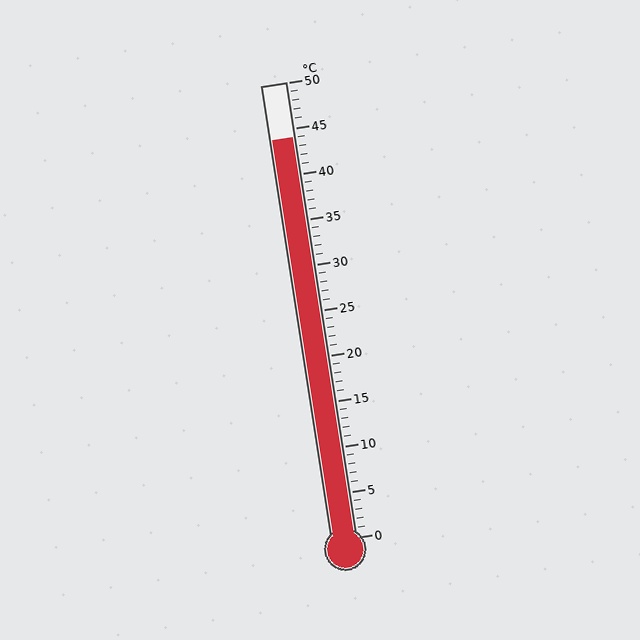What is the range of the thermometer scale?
The thermometer scale ranges from 0°C to 50°C.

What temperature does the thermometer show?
The thermometer shows approximately 44°C.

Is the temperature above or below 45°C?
The temperature is below 45°C.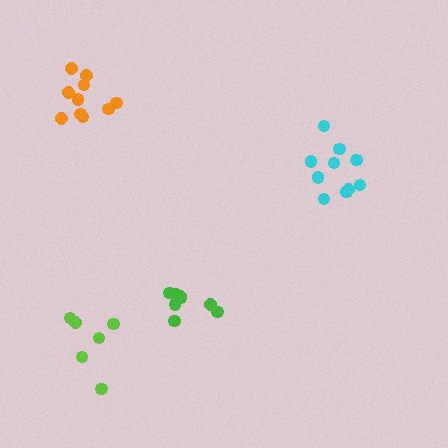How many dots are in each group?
Group 1: 8 dots, Group 2: 10 dots, Group 3: 10 dots, Group 4: 6 dots (34 total).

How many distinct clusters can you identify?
There are 4 distinct clusters.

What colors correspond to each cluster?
The clusters are colored: green, cyan, orange, lime.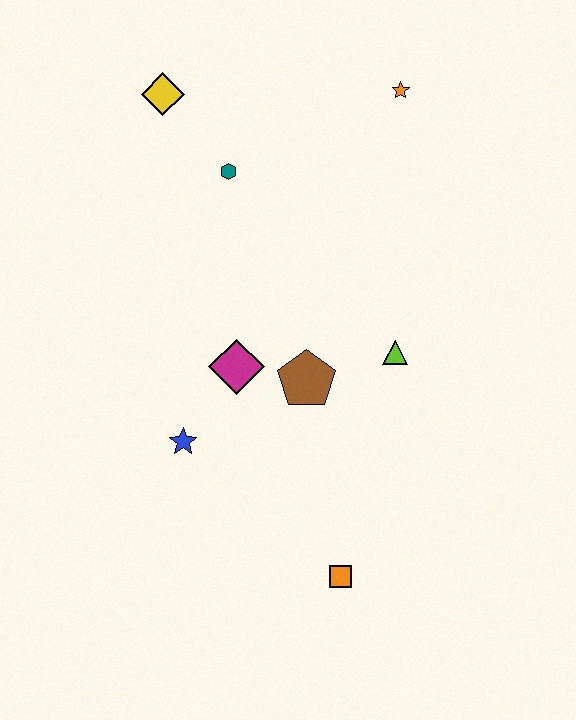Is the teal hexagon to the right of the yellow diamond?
Yes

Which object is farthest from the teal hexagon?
The orange square is farthest from the teal hexagon.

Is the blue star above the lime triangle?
No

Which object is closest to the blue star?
The magenta diamond is closest to the blue star.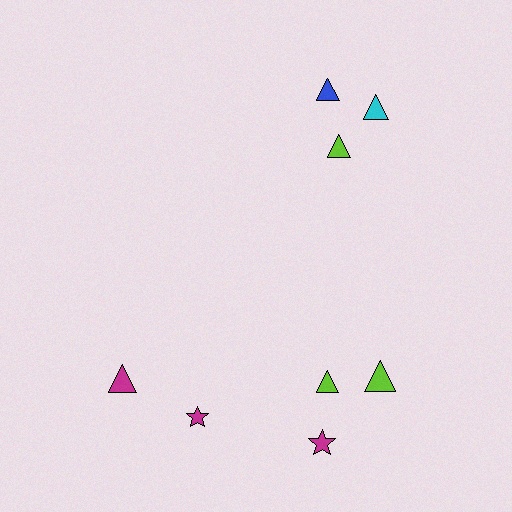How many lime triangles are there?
There are 3 lime triangles.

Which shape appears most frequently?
Triangle, with 6 objects.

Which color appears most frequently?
Magenta, with 3 objects.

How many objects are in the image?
There are 8 objects.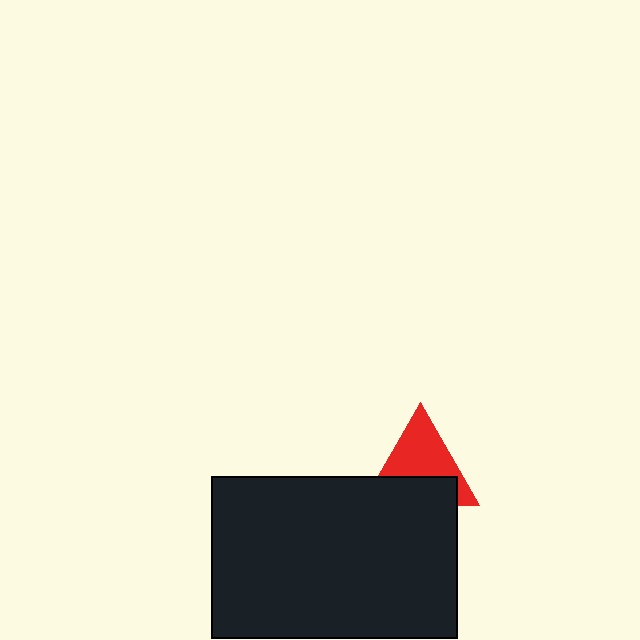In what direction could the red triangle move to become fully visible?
The red triangle could move up. That would shift it out from behind the black rectangle entirely.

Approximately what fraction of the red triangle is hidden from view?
Roughly 43% of the red triangle is hidden behind the black rectangle.